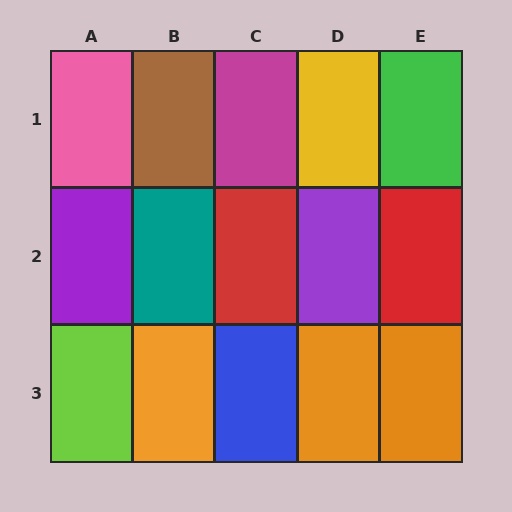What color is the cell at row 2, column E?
Red.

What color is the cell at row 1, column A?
Pink.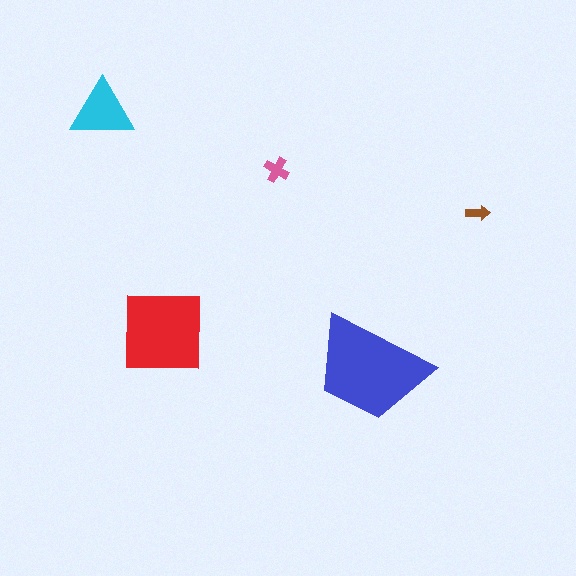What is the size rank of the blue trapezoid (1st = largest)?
1st.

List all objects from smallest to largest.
The brown arrow, the pink cross, the cyan triangle, the red square, the blue trapezoid.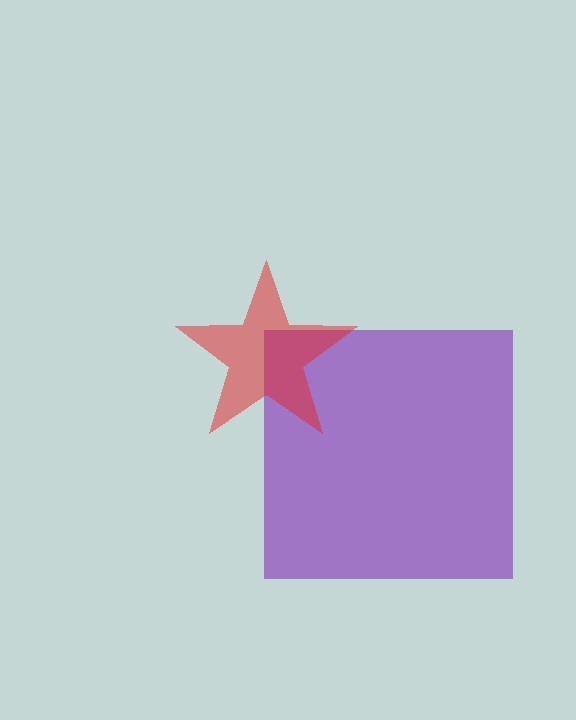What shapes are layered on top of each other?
The layered shapes are: a purple square, a red star.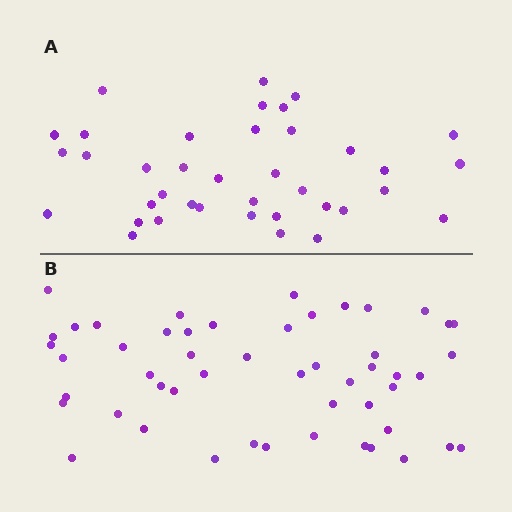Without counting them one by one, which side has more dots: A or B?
Region B (the bottom region) has more dots.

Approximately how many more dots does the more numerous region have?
Region B has approximately 15 more dots than region A.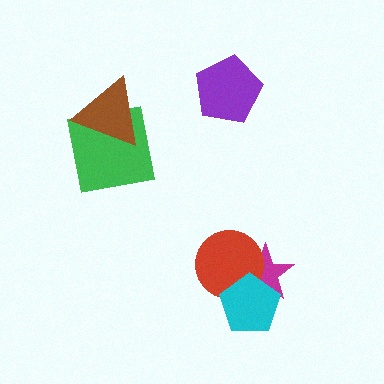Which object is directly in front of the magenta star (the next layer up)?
The red circle is directly in front of the magenta star.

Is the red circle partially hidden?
Yes, it is partially covered by another shape.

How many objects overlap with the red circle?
2 objects overlap with the red circle.